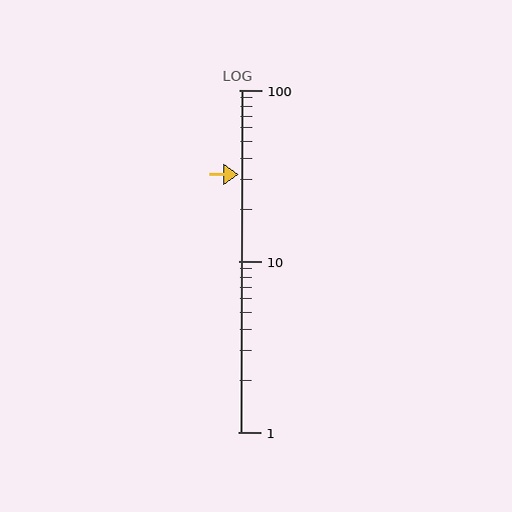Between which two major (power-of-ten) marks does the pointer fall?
The pointer is between 10 and 100.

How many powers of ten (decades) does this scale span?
The scale spans 2 decades, from 1 to 100.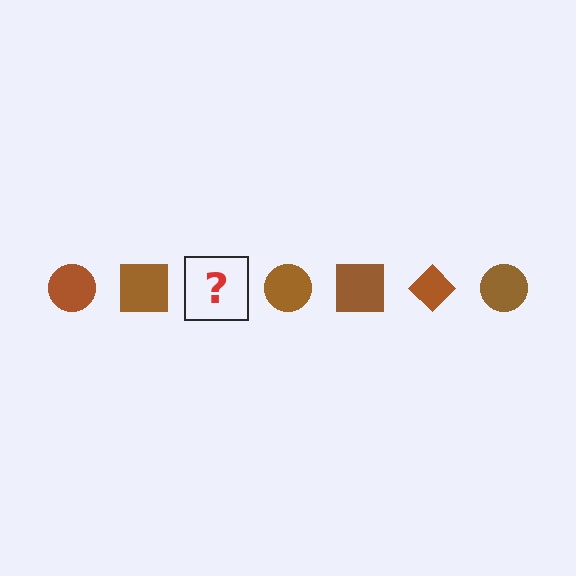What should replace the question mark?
The question mark should be replaced with a brown diamond.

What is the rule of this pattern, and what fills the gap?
The rule is that the pattern cycles through circle, square, diamond shapes in brown. The gap should be filled with a brown diamond.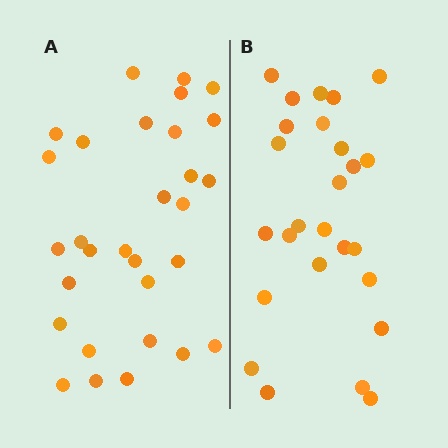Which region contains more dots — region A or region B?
Region A (the left region) has more dots.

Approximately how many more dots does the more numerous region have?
Region A has about 4 more dots than region B.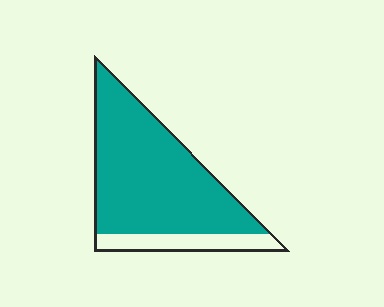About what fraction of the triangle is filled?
About five sixths (5/6).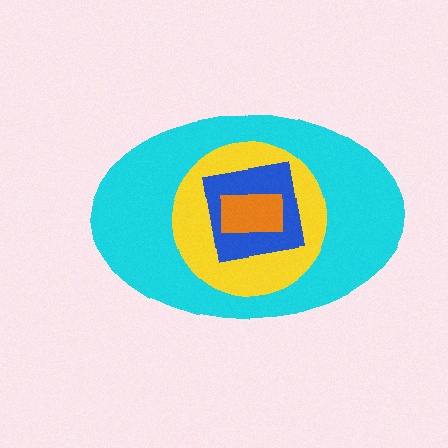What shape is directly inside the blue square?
The orange rectangle.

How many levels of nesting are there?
4.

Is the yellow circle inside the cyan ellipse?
Yes.